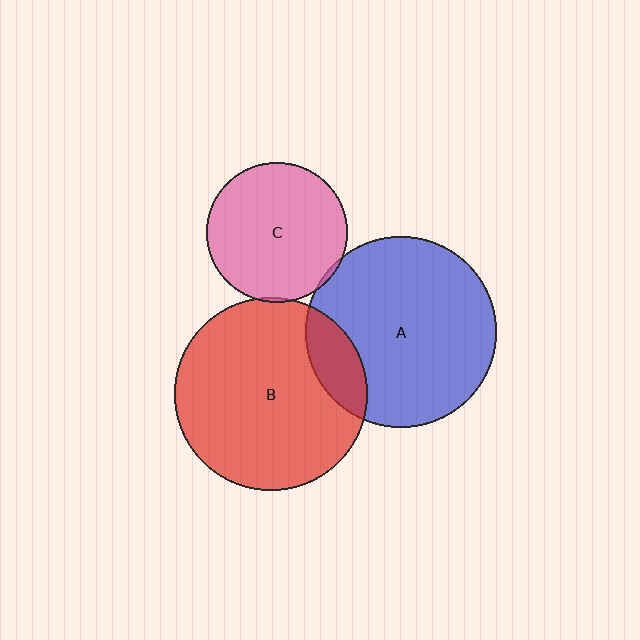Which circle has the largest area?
Circle B (red).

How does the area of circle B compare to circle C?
Approximately 1.9 times.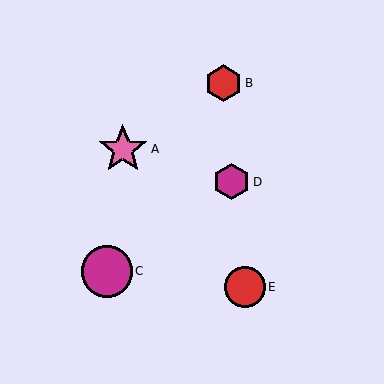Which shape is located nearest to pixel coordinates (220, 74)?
The red hexagon (labeled B) at (223, 83) is nearest to that location.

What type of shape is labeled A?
Shape A is a pink star.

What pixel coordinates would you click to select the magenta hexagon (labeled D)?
Click at (232, 182) to select the magenta hexagon D.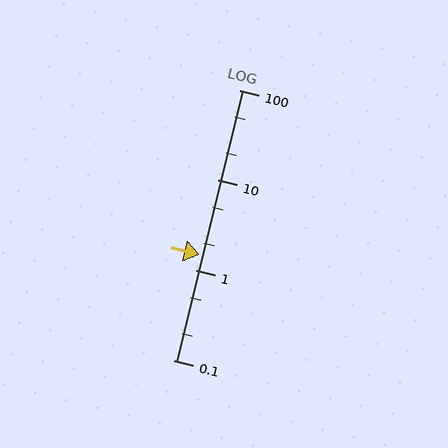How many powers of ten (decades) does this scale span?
The scale spans 3 decades, from 0.1 to 100.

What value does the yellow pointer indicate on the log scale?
The pointer indicates approximately 1.5.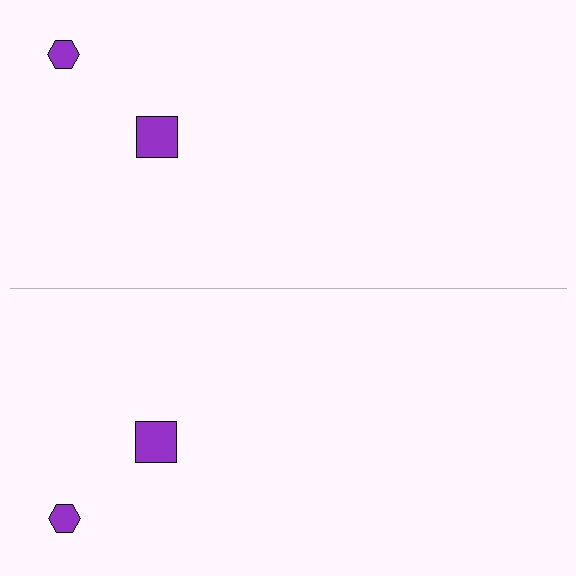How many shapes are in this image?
There are 4 shapes in this image.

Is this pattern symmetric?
Yes, this pattern has bilateral (reflection) symmetry.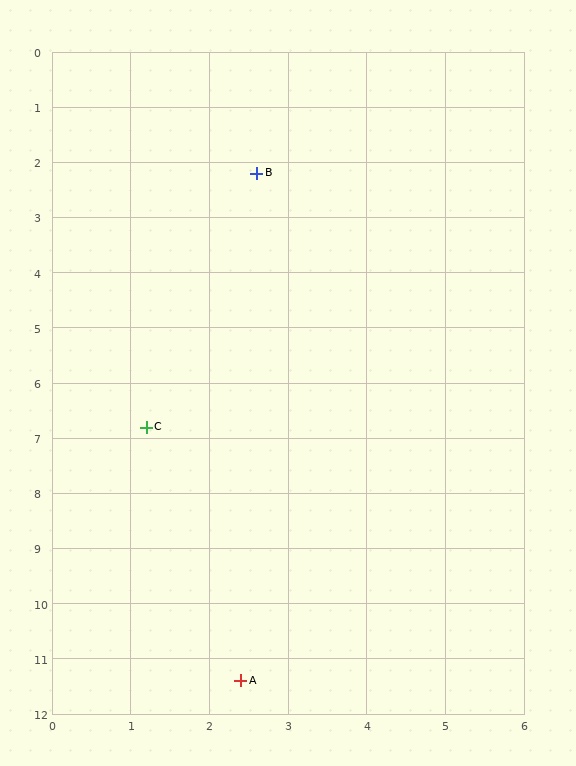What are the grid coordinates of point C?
Point C is at approximately (1.2, 6.8).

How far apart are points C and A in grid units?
Points C and A are about 4.8 grid units apart.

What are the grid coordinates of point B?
Point B is at approximately (2.6, 2.2).